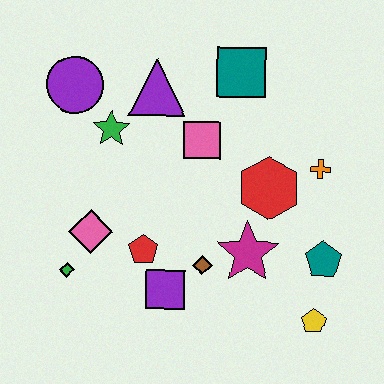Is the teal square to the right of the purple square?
Yes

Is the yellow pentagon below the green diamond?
Yes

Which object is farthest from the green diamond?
The orange cross is farthest from the green diamond.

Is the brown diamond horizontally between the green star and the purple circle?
No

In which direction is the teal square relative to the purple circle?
The teal square is to the right of the purple circle.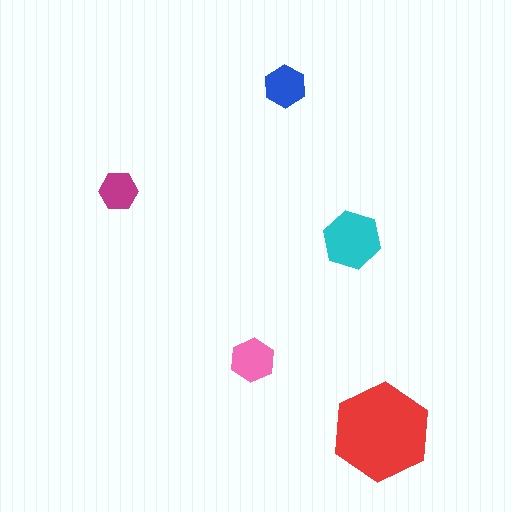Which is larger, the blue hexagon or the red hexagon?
The red one.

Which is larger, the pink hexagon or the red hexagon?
The red one.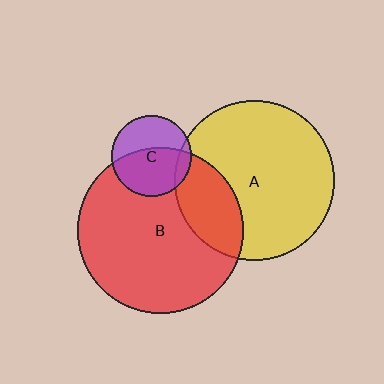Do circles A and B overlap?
Yes.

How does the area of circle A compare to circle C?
Approximately 4.0 times.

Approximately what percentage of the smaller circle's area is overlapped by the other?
Approximately 25%.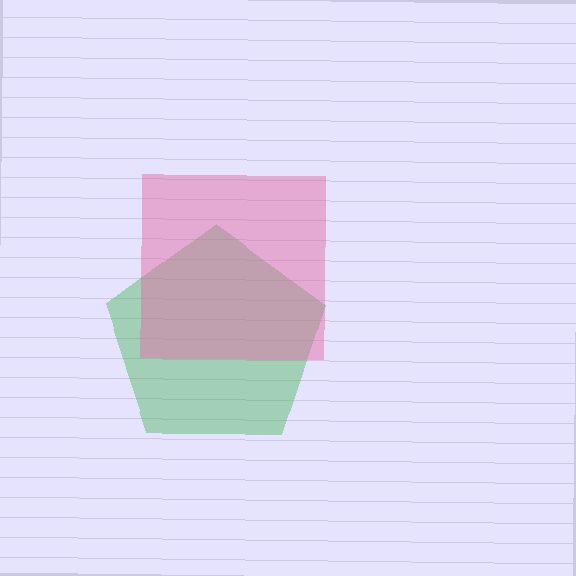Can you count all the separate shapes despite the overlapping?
Yes, there are 2 separate shapes.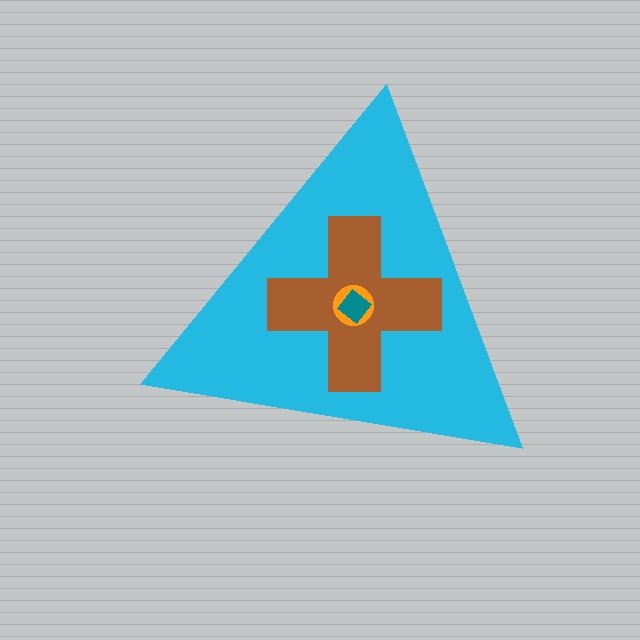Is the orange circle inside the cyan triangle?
Yes.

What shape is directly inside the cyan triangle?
The brown cross.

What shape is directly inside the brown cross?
The orange circle.